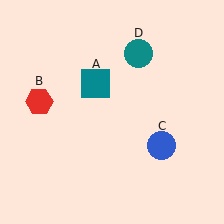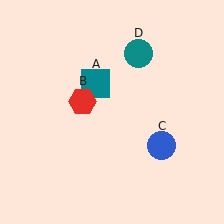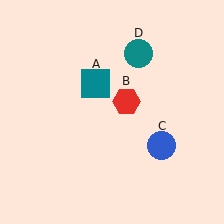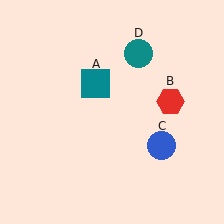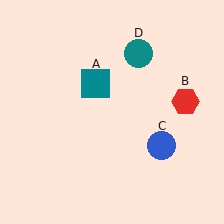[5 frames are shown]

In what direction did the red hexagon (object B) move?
The red hexagon (object B) moved right.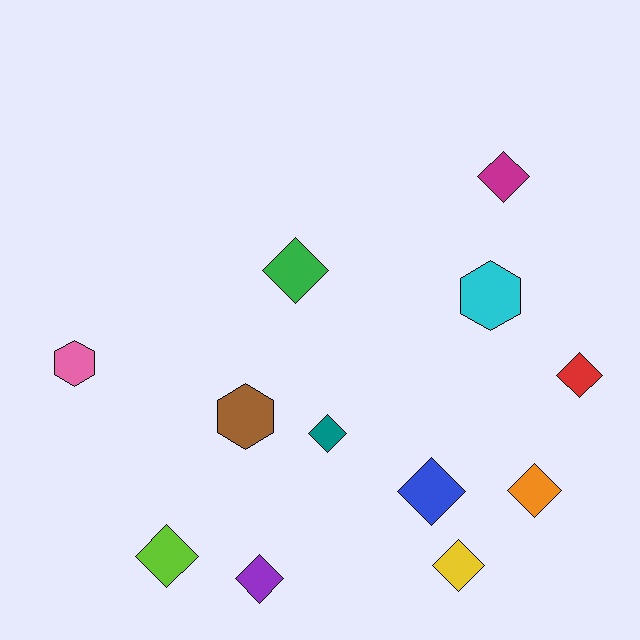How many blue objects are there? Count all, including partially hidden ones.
There is 1 blue object.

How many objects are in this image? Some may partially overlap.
There are 12 objects.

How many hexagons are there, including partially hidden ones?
There are 3 hexagons.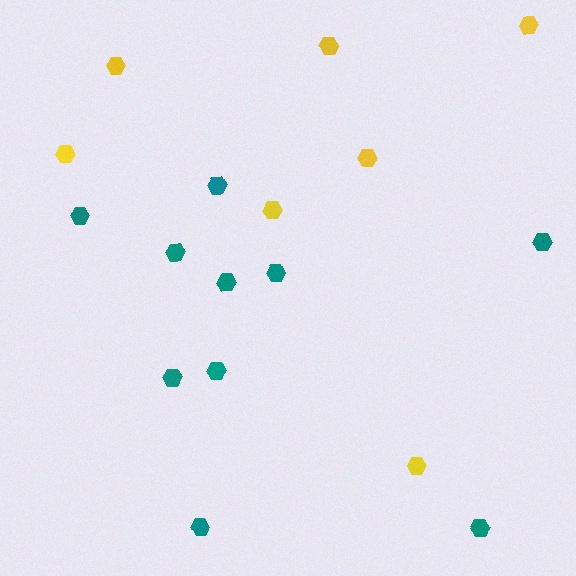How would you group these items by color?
There are 2 groups: one group of teal hexagons (10) and one group of yellow hexagons (7).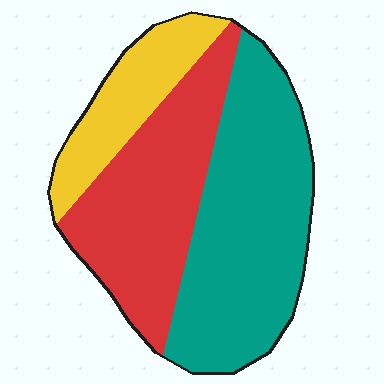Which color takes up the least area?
Yellow, at roughly 20%.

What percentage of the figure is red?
Red covers roughly 35% of the figure.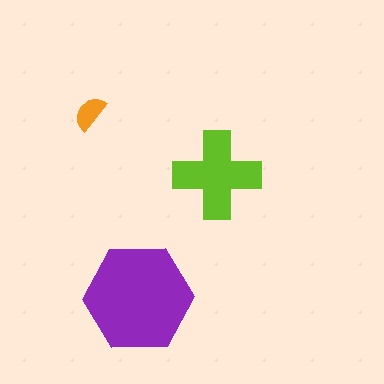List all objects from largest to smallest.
The purple hexagon, the lime cross, the orange semicircle.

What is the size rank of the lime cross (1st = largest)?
2nd.